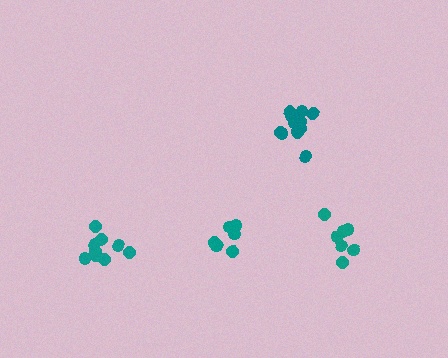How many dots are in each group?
Group 1: 7 dots, Group 2: 6 dots, Group 3: 11 dots, Group 4: 9 dots (33 total).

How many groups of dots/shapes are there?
There are 4 groups.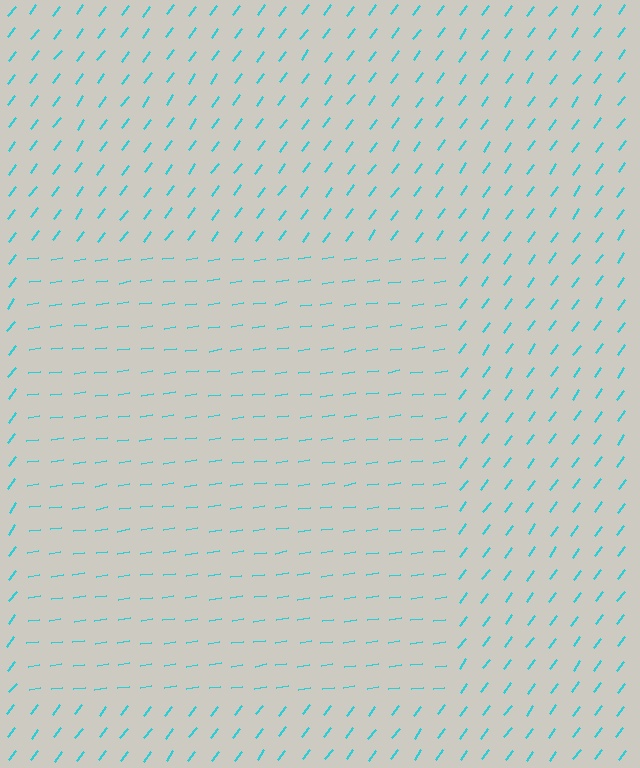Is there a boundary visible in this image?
Yes, there is a texture boundary formed by a change in line orientation.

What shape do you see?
I see a rectangle.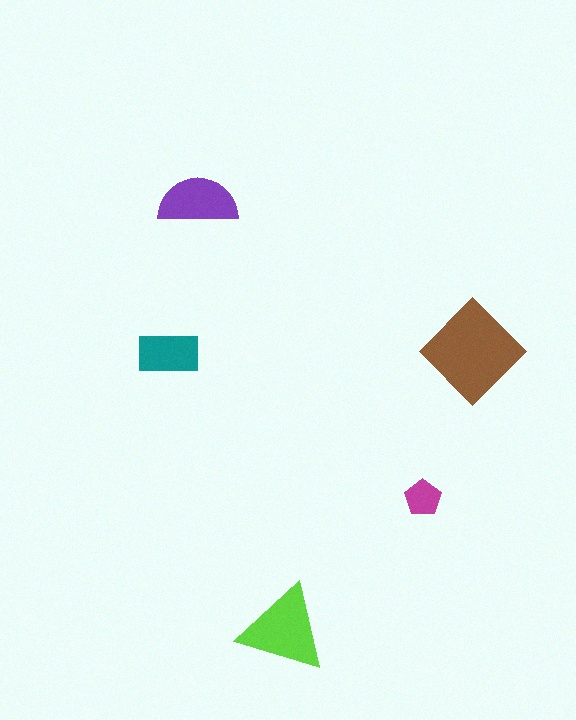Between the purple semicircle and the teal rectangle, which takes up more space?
The purple semicircle.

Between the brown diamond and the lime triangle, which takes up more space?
The brown diamond.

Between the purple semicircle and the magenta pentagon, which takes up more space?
The purple semicircle.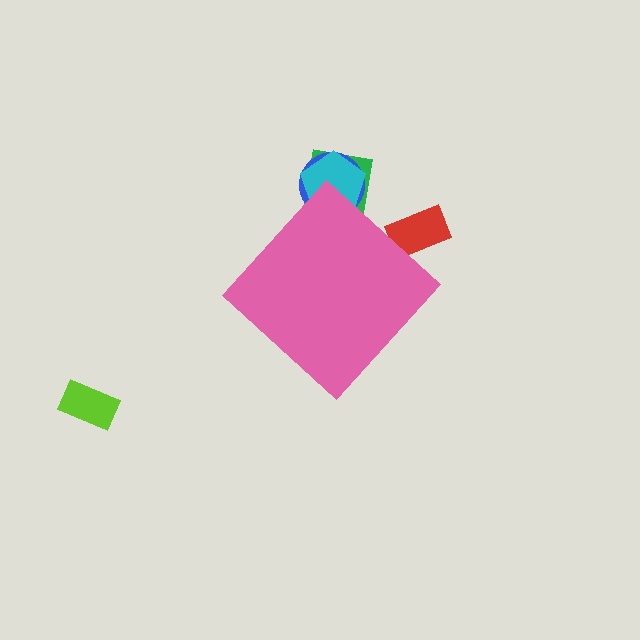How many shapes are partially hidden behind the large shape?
4 shapes are partially hidden.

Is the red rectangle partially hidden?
Yes, the red rectangle is partially hidden behind the pink diamond.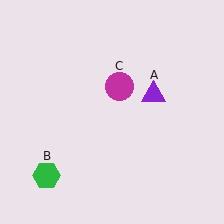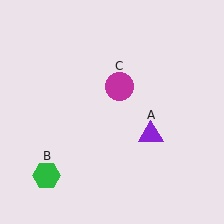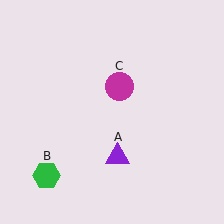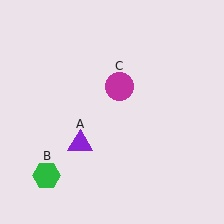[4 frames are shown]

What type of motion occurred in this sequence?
The purple triangle (object A) rotated clockwise around the center of the scene.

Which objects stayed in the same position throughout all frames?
Green hexagon (object B) and magenta circle (object C) remained stationary.